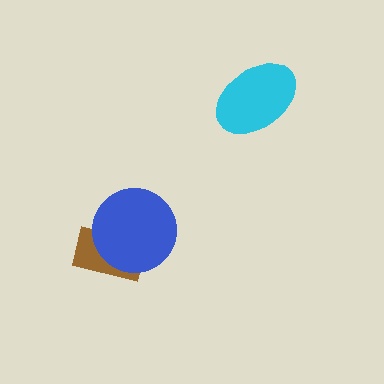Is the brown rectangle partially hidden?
Yes, it is partially covered by another shape.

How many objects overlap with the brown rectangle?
1 object overlaps with the brown rectangle.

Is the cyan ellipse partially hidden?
No, no other shape covers it.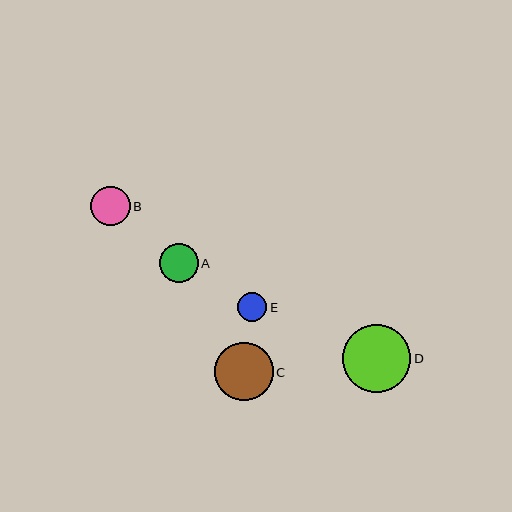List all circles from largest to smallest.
From largest to smallest: D, C, B, A, E.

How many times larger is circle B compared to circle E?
Circle B is approximately 1.4 times the size of circle E.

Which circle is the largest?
Circle D is the largest with a size of approximately 68 pixels.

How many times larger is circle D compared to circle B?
Circle D is approximately 1.7 times the size of circle B.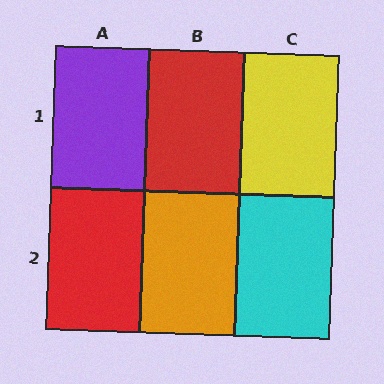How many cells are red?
2 cells are red.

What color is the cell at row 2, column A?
Red.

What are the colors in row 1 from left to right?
Purple, red, yellow.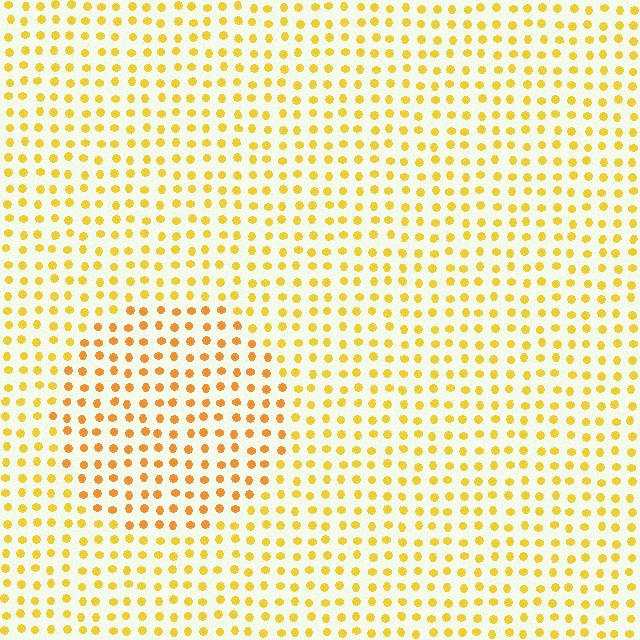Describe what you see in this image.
The image is filled with small yellow elements in a uniform arrangement. A circle-shaped region is visible where the elements are tinted to a slightly different hue, forming a subtle color boundary.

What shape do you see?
I see a circle.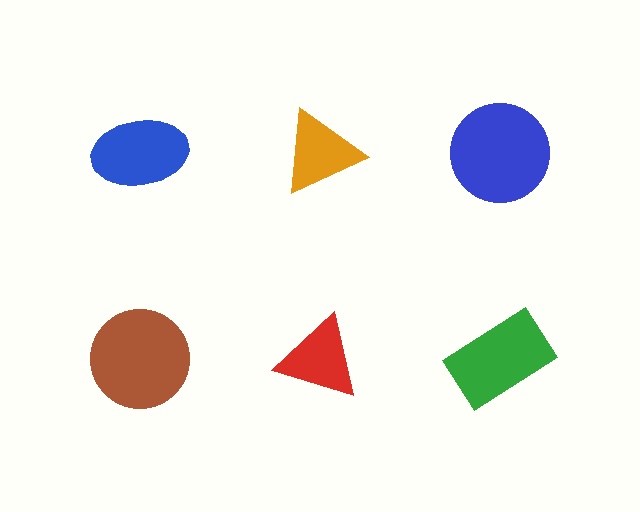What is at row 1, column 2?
An orange triangle.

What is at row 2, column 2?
A red triangle.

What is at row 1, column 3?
A blue circle.